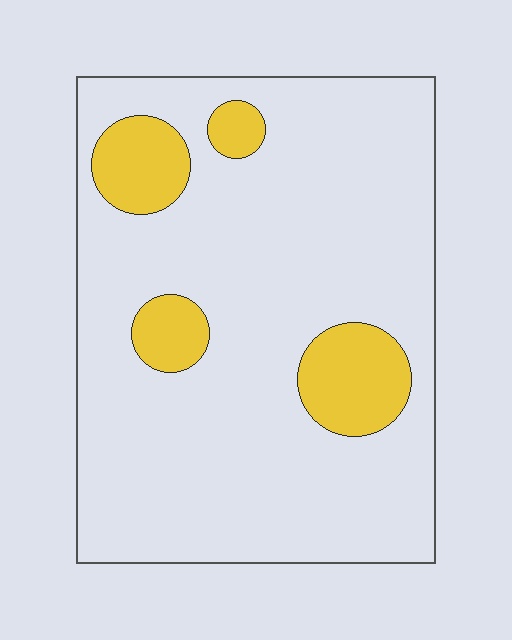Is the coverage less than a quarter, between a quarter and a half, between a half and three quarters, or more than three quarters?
Less than a quarter.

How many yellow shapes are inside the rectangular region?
4.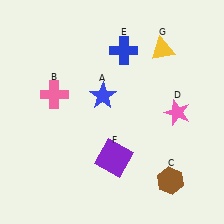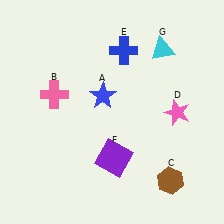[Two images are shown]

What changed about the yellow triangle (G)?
In Image 1, G is yellow. In Image 2, it changed to cyan.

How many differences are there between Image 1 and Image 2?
There is 1 difference between the two images.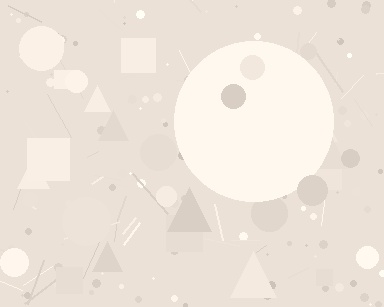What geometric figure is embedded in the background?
A circle is embedded in the background.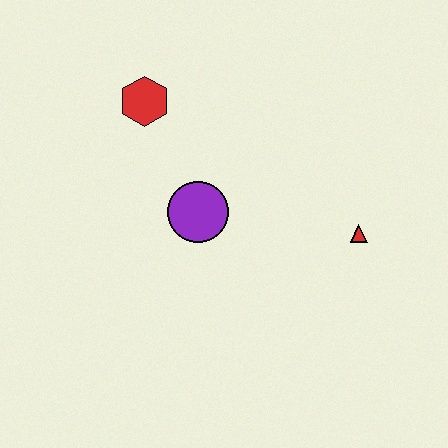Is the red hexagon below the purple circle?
No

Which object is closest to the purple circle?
The red hexagon is closest to the purple circle.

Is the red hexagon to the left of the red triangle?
Yes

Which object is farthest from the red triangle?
The red hexagon is farthest from the red triangle.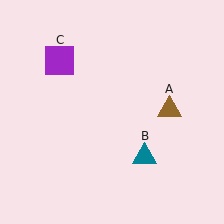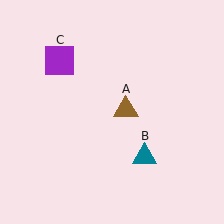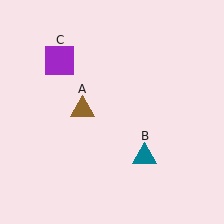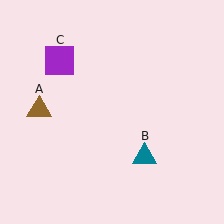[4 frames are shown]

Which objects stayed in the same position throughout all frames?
Teal triangle (object B) and purple square (object C) remained stationary.